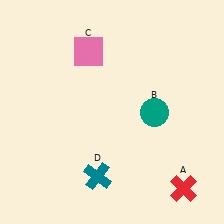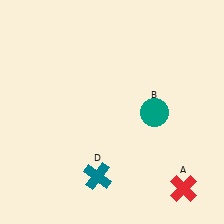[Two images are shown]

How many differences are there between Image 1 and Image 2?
There is 1 difference between the two images.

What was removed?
The pink square (C) was removed in Image 2.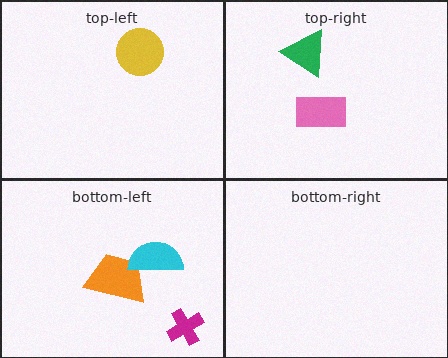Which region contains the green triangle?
The top-right region.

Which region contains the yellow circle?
The top-left region.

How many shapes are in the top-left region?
1.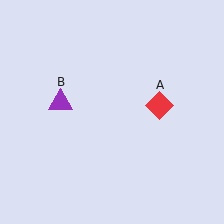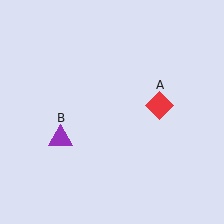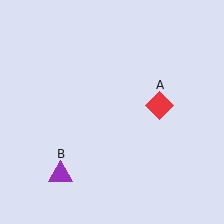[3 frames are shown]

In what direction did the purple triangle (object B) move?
The purple triangle (object B) moved down.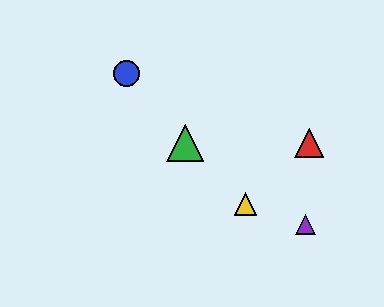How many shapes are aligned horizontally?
2 shapes (the red triangle, the green triangle) are aligned horizontally.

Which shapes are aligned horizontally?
The red triangle, the green triangle are aligned horizontally.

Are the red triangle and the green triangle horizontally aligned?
Yes, both are at y≈143.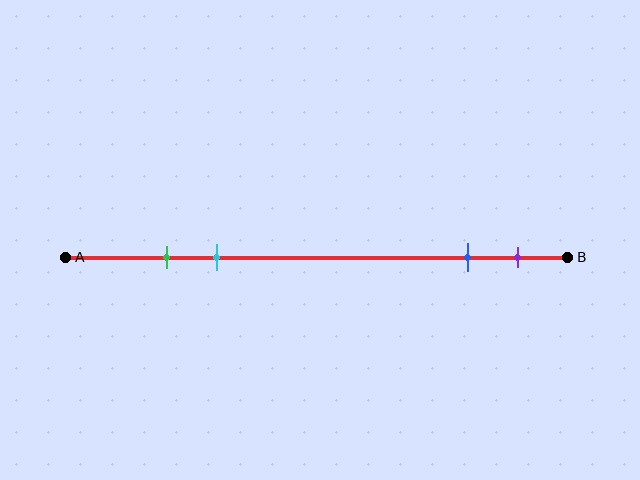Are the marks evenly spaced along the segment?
No, the marks are not evenly spaced.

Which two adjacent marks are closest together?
The green and cyan marks are the closest adjacent pair.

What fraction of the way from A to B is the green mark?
The green mark is approximately 20% (0.2) of the way from A to B.